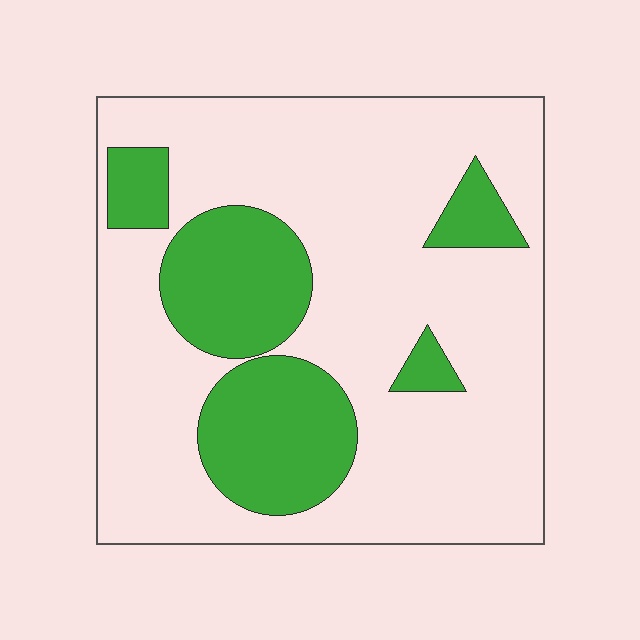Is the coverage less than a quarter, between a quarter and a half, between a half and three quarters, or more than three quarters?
Between a quarter and a half.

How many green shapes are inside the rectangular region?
5.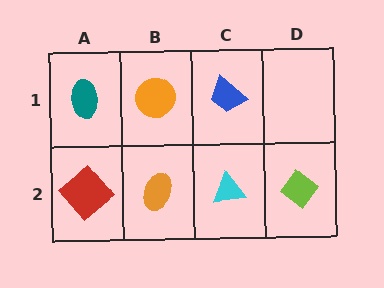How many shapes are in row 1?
3 shapes.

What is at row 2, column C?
A cyan triangle.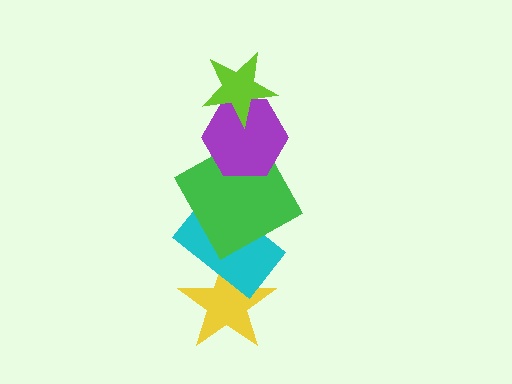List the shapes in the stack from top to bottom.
From top to bottom: the lime star, the purple hexagon, the green square, the cyan rectangle, the yellow star.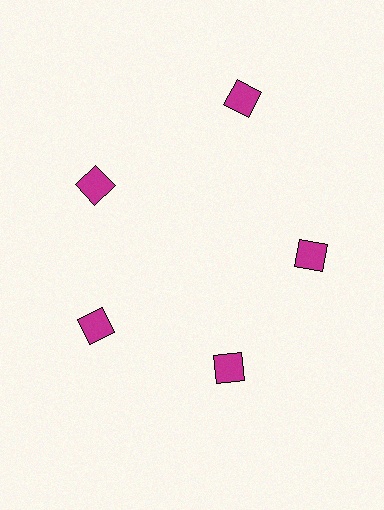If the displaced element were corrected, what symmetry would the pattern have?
It would have 5-fold rotational symmetry — the pattern would map onto itself every 72 degrees.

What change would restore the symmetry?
The symmetry would be restored by moving it inward, back onto the ring so that all 5 diamonds sit at equal angles and equal distance from the center.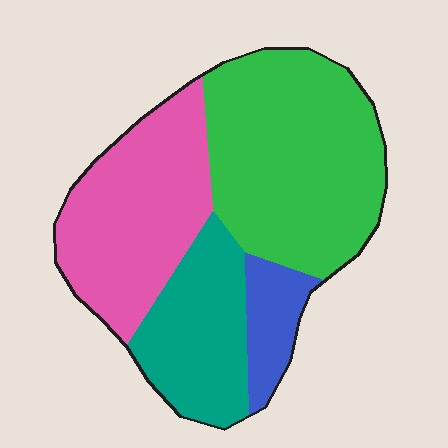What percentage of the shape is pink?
Pink takes up about one third (1/3) of the shape.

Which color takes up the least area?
Blue, at roughly 10%.